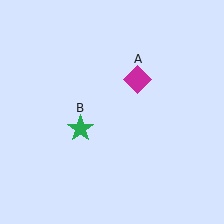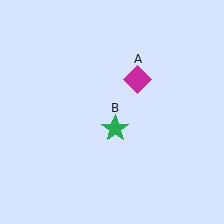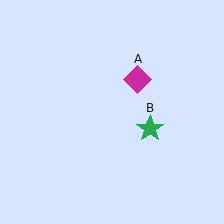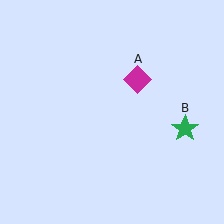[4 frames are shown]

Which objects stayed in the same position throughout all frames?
Magenta diamond (object A) remained stationary.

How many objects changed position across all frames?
1 object changed position: green star (object B).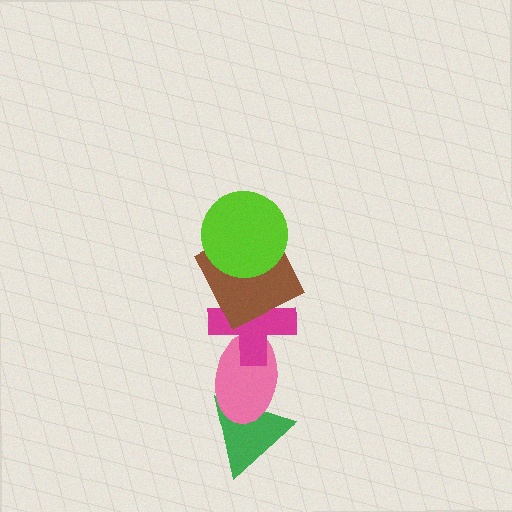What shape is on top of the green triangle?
The pink ellipse is on top of the green triangle.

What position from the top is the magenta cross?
The magenta cross is 3rd from the top.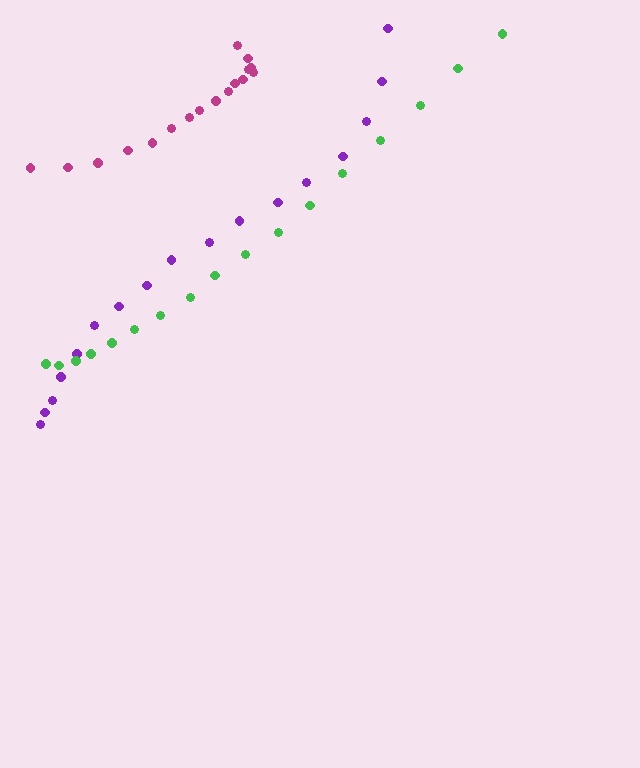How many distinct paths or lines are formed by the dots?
There are 3 distinct paths.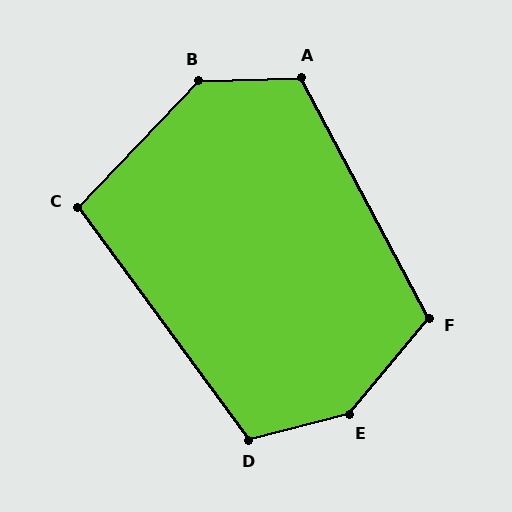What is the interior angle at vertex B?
Approximately 135 degrees (obtuse).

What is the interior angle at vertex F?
Approximately 112 degrees (obtuse).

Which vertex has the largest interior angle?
E, at approximately 144 degrees.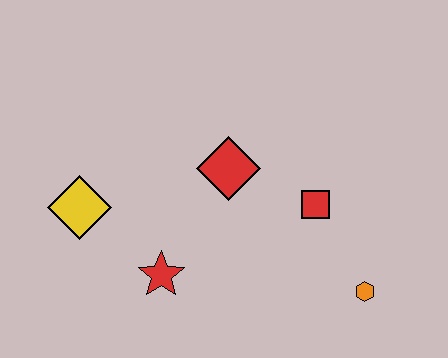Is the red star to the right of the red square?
No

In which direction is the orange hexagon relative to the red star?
The orange hexagon is to the right of the red star.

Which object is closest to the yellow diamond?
The red star is closest to the yellow diamond.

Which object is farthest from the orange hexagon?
The yellow diamond is farthest from the orange hexagon.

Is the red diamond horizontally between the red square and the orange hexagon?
No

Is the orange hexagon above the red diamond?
No